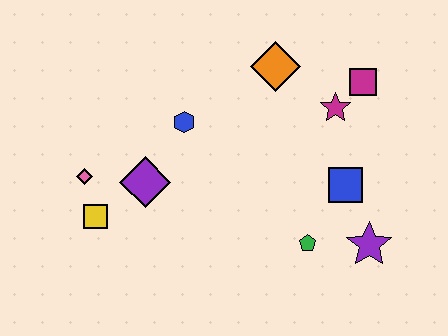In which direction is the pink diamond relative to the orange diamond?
The pink diamond is to the left of the orange diamond.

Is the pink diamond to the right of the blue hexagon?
No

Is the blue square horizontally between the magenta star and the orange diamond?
No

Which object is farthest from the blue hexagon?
The purple star is farthest from the blue hexagon.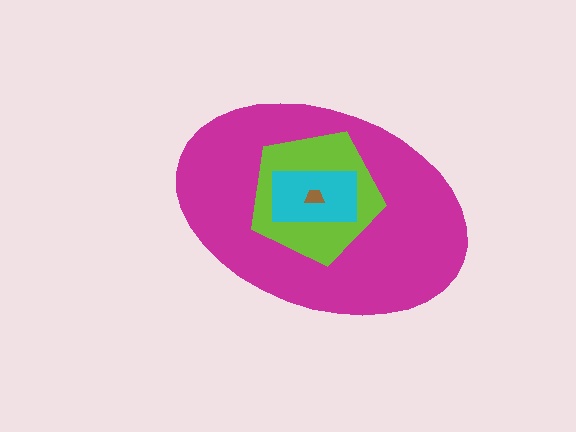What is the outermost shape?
The magenta ellipse.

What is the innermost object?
The brown trapezoid.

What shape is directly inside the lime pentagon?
The cyan rectangle.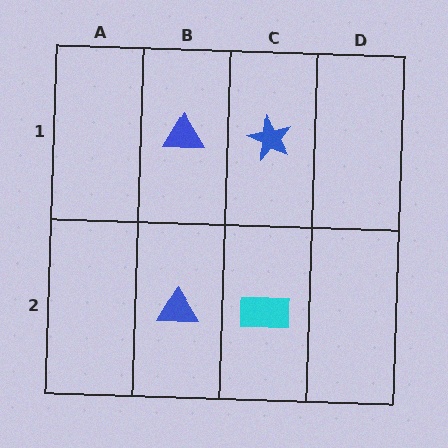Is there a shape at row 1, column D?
No, that cell is empty.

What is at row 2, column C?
A cyan rectangle.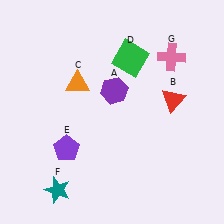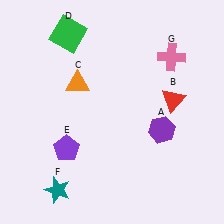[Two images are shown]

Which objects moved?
The objects that moved are: the purple hexagon (A), the green square (D).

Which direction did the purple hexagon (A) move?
The purple hexagon (A) moved right.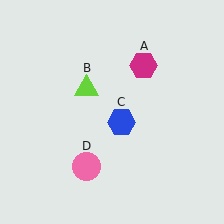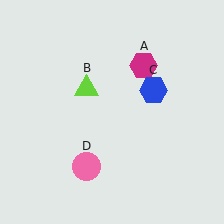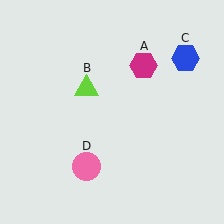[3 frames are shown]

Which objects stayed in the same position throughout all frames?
Magenta hexagon (object A) and lime triangle (object B) and pink circle (object D) remained stationary.